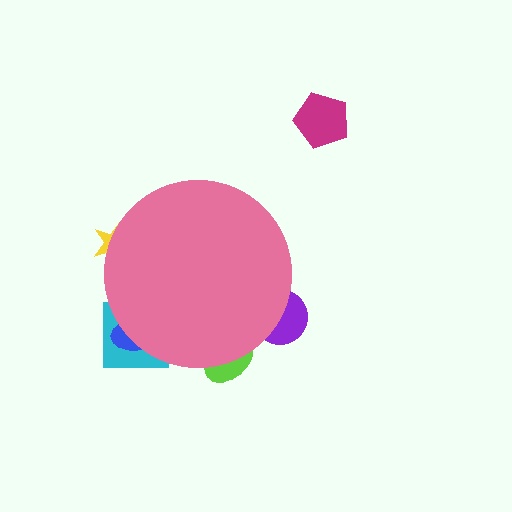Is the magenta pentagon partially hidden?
No, the magenta pentagon is fully visible.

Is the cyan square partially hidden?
Yes, the cyan square is partially hidden behind the pink circle.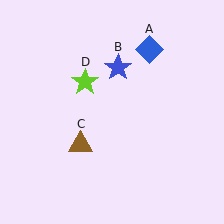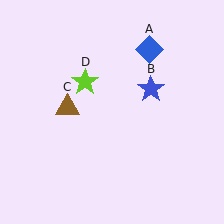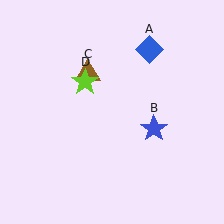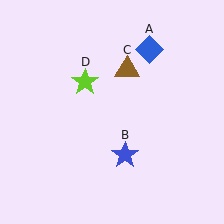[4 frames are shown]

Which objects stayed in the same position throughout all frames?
Blue diamond (object A) and lime star (object D) remained stationary.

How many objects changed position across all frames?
2 objects changed position: blue star (object B), brown triangle (object C).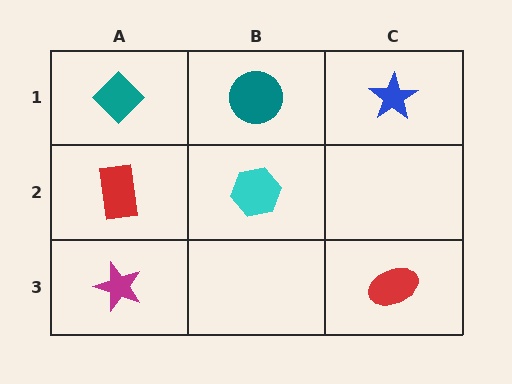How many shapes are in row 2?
2 shapes.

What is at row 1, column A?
A teal diamond.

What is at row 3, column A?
A magenta star.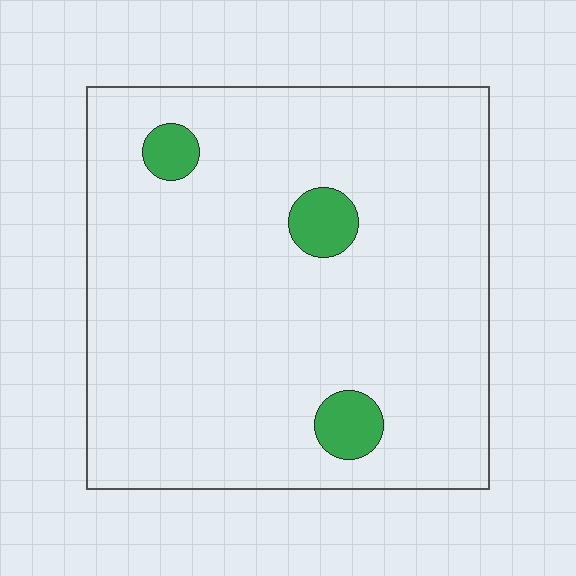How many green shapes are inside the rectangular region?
3.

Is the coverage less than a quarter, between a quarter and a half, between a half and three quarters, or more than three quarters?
Less than a quarter.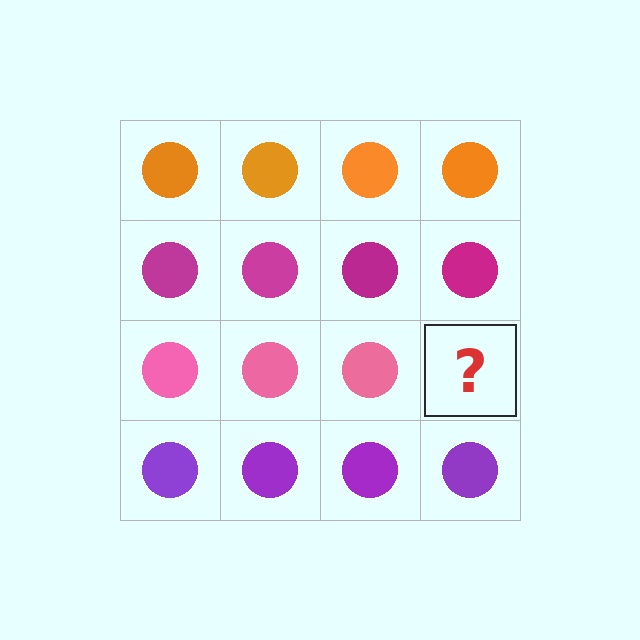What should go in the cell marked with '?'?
The missing cell should contain a pink circle.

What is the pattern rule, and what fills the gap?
The rule is that each row has a consistent color. The gap should be filled with a pink circle.